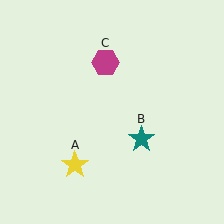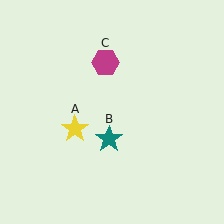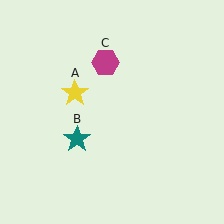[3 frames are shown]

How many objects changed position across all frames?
2 objects changed position: yellow star (object A), teal star (object B).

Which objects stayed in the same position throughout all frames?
Magenta hexagon (object C) remained stationary.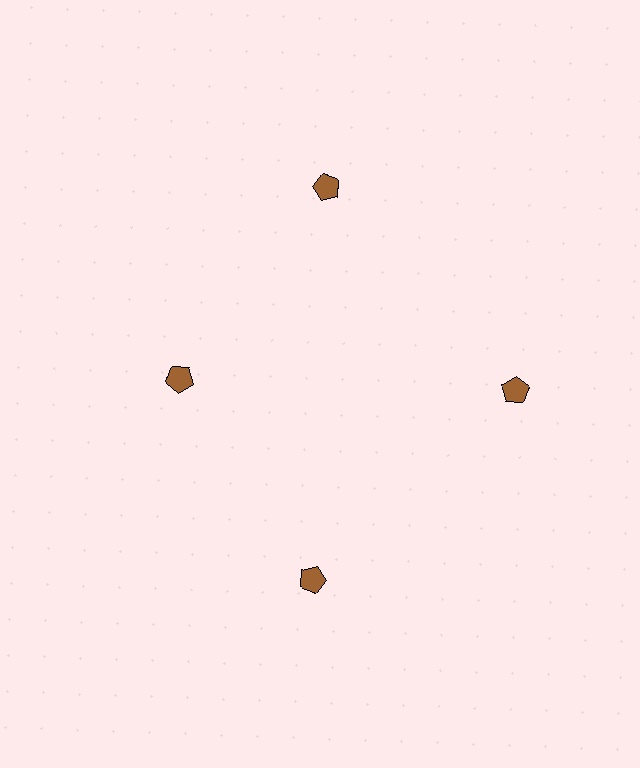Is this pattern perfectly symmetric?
No. The 4 brown pentagons are arranged in a ring, but one element near the 9 o'clock position is pulled inward toward the center, breaking the 4-fold rotational symmetry.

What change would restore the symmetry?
The symmetry would be restored by moving it outward, back onto the ring so that all 4 pentagons sit at equal angles and equal distance from the center.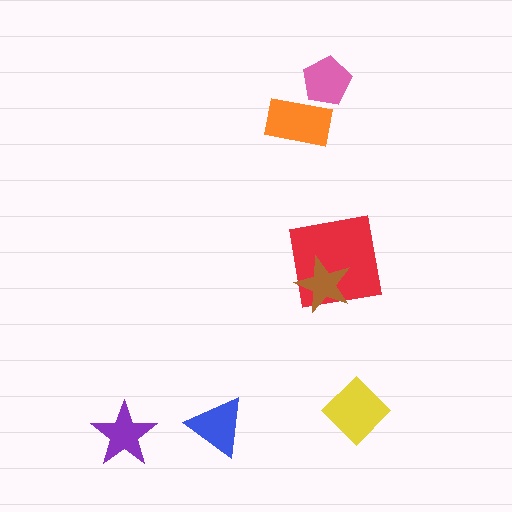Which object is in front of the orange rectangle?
The pink pentagon is in front of the orange rectangle.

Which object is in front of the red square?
The brown star is in front of the red square.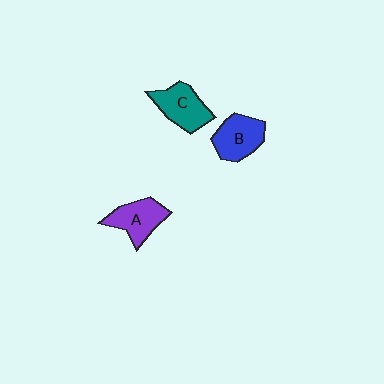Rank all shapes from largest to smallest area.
From largest to smallest: C (teal), B (blue), A (purple).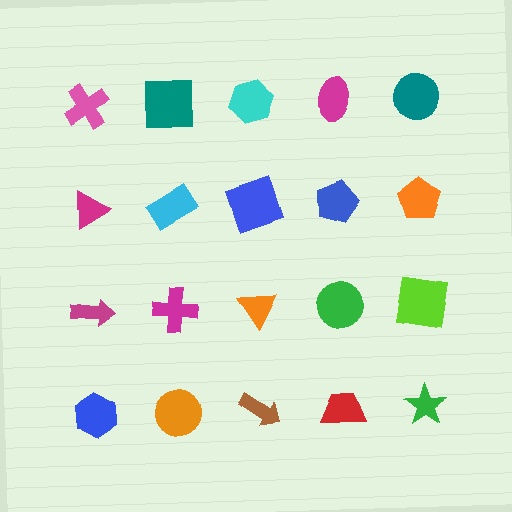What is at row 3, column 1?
A magenta arrow.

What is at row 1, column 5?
A teal circle.